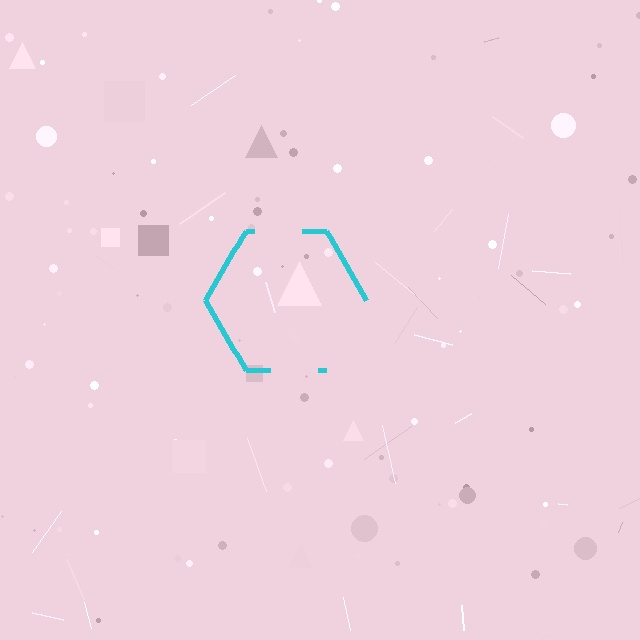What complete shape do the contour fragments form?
The contour fragments form a hexagon.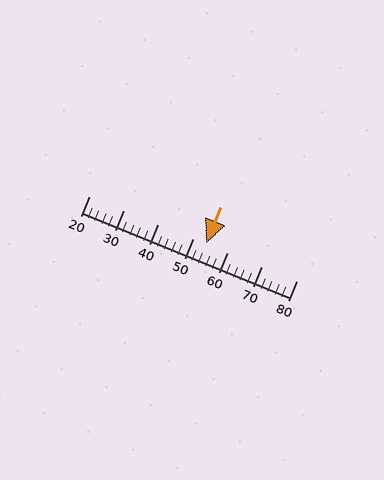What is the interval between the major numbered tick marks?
The major tick marks are spaced 10 units apart.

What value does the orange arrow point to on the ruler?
The orange arrow points to approximately 54.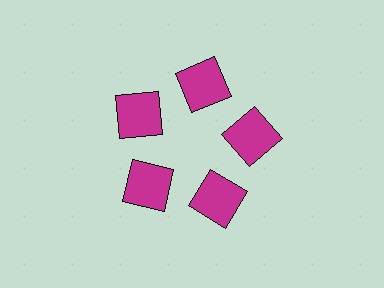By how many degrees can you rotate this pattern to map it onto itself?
The pattern maps onto itself every 72 degrees of rotation.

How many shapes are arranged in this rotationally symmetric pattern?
There are 5 shapes, arranged in 5 groups of 1.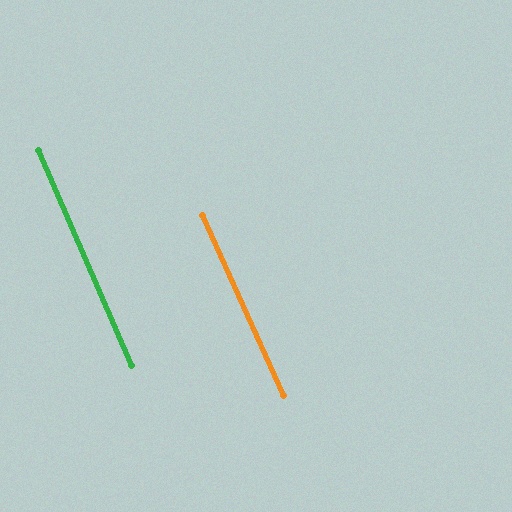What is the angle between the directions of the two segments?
Approximately 1 degree.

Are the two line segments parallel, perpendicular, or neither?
Parallel — their directions differ by only 0.7°.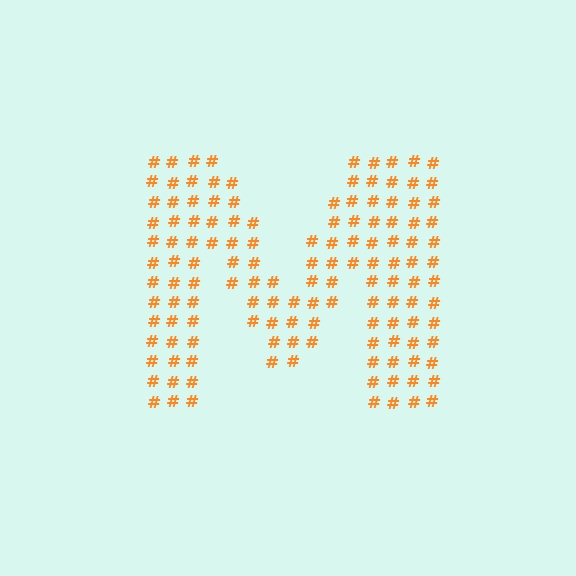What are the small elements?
The small elements are hash symbols.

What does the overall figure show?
The overall figure shows the letter M.